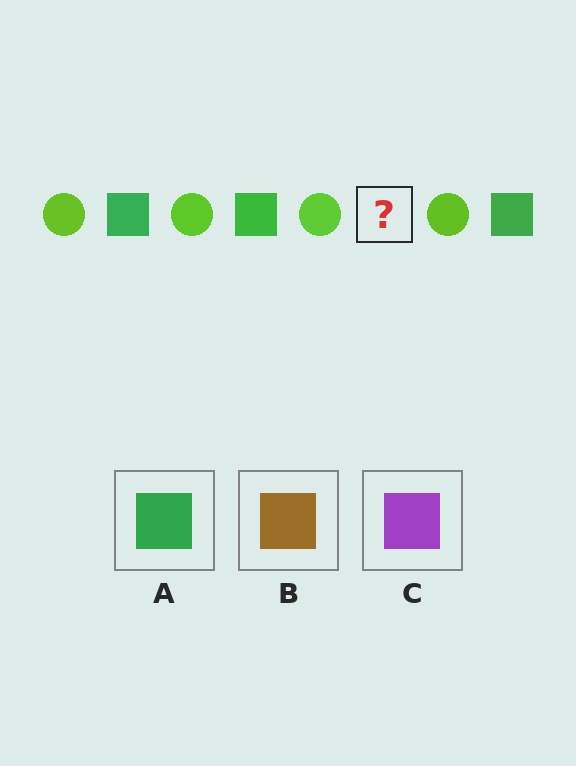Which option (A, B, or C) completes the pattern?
A.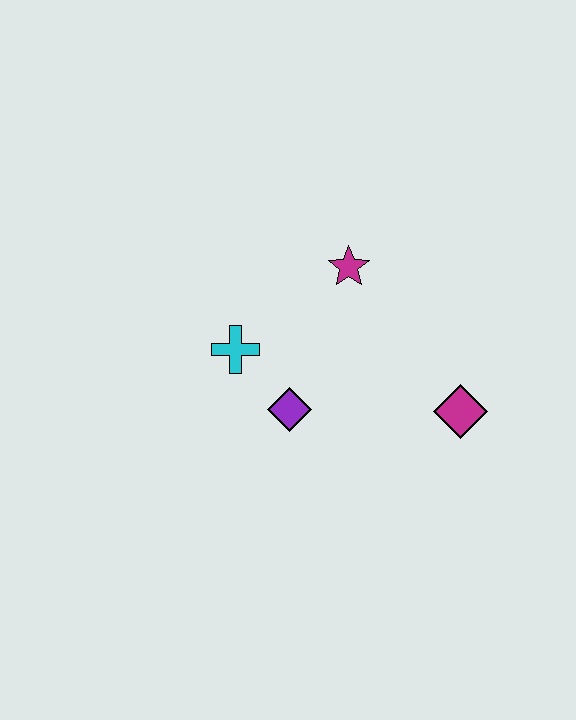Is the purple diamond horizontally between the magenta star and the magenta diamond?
No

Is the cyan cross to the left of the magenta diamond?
Yes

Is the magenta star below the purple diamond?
No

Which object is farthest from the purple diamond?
The magenta diamond is farthest from the purple diamond.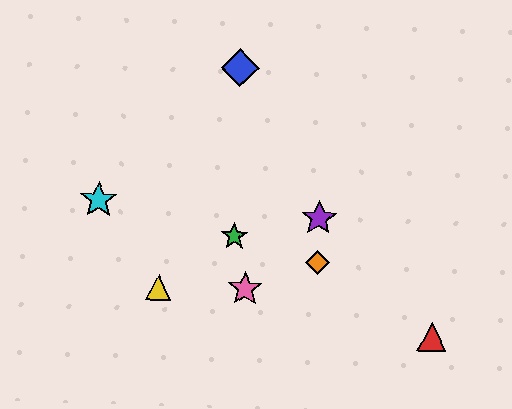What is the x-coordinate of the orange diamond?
The orange diamond is at x≈317.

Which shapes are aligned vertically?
The purple star, the orange diamond are aligned vertically.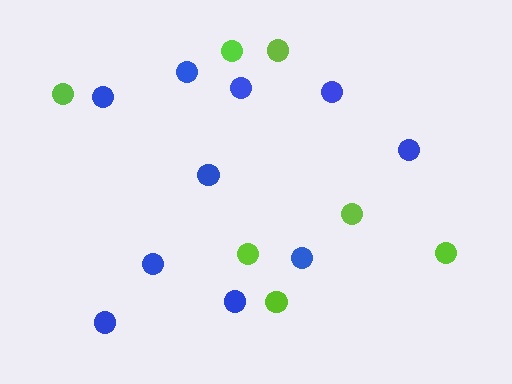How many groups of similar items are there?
There are 2 groups: one group of blue circles (10) and one group of lime circles (7).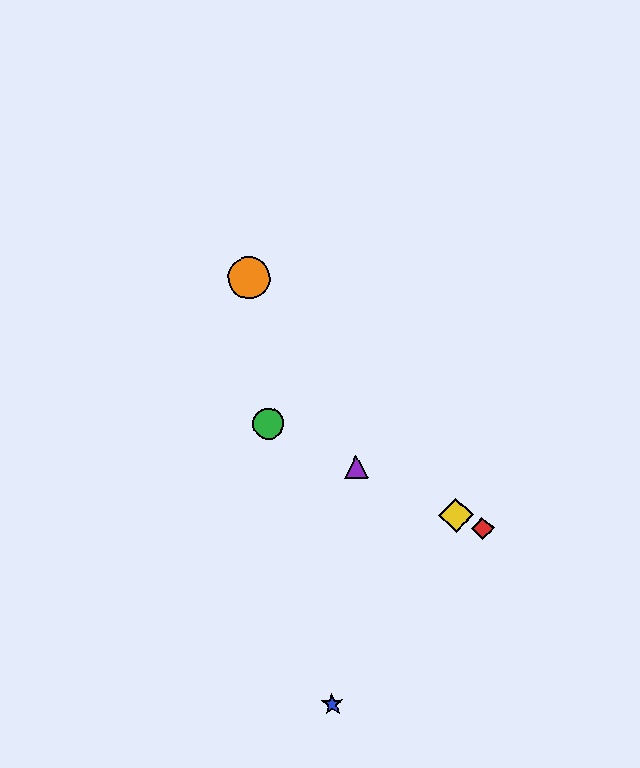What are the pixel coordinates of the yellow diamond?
The yellow diamond is at (456, 515).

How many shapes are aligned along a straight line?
4 shapes (the red diamond, the green circle, the yellow diamond, the purple triangle) are aligned along a straight line.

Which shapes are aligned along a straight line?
The red diamond, the green circle, the yellow diamond, the purple triangle are aligned along a straight line.